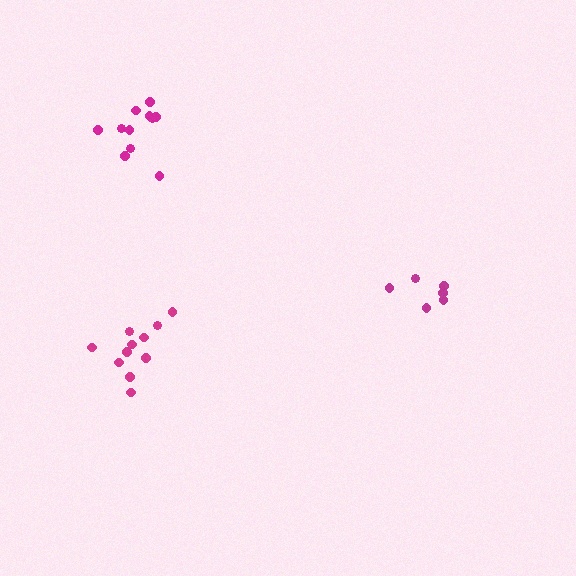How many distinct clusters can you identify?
There are 3 distinct clusters.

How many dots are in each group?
Group 1: 11 dots, Group 2: 6 dots, Group 3: 11 dots (28 total).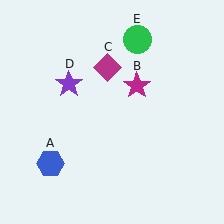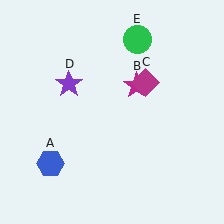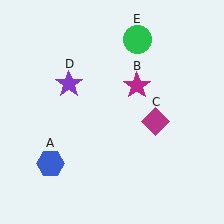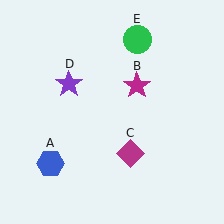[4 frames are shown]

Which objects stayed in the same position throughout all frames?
Blue hexagon (object A) and magenta star (object B) and purple star (object D) and green circle (object E) remained stationary.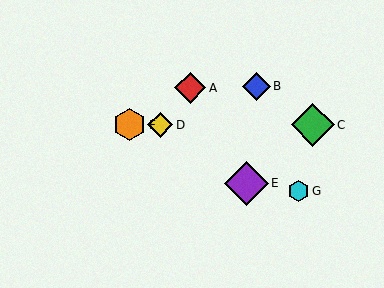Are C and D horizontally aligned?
Yes, both are at y≈125.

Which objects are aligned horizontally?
Objects C, D, F are aligned horizontally.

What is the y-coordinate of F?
Object F is at y≈125.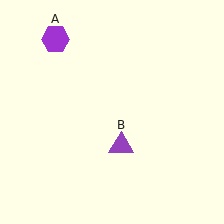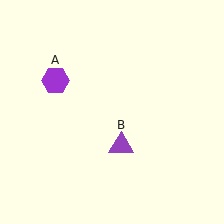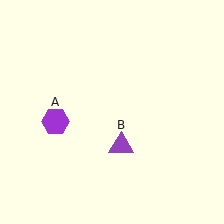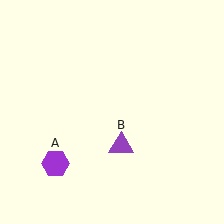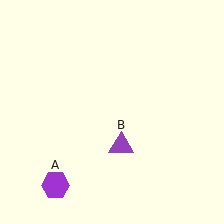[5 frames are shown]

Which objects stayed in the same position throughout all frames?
Purple triangle (object B) remained stationary.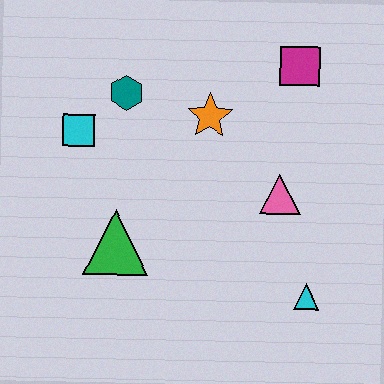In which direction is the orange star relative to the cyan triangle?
The orange star is above the cyan triangle.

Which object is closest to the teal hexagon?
The cyan square is closest to the teal hexagon.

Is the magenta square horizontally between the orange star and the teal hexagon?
No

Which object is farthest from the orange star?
The cyan triangle is farthest from the orange star.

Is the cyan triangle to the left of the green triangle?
No